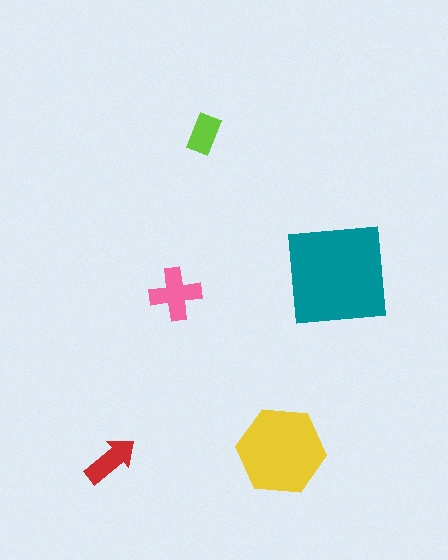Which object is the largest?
The teal square.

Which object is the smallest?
The lime rectangle.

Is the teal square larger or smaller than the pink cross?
Larger.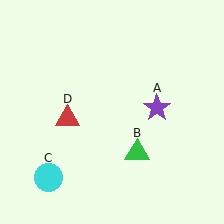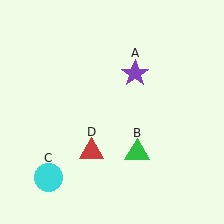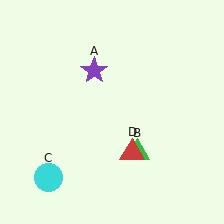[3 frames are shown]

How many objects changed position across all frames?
2 objects changed position: purple star (object A), red triangle (object D).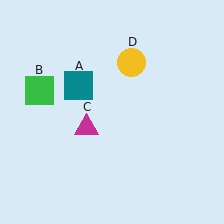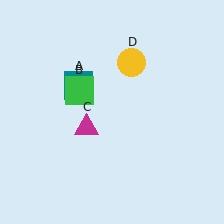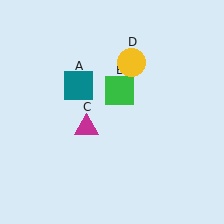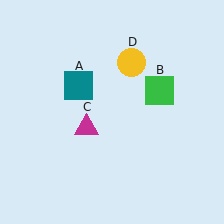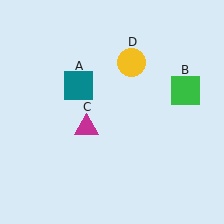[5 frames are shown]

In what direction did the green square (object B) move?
The green square (object B) moved right.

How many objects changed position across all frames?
1 object changed position: green square (object B).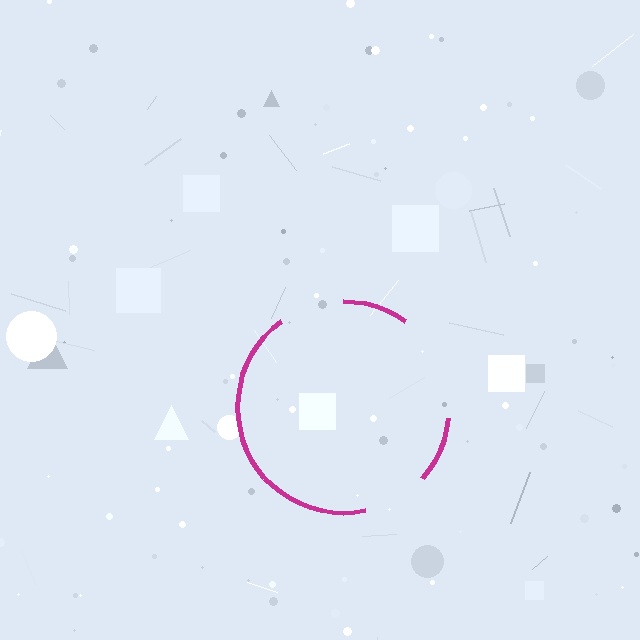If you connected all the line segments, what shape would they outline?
They would outline a circle.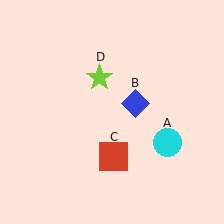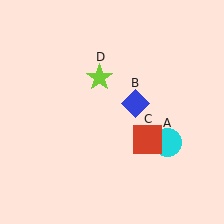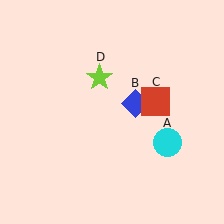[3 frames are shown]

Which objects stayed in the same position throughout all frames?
Cyan circle (object A) and blue diamond (object B) and lime star (object D) remained stationary.